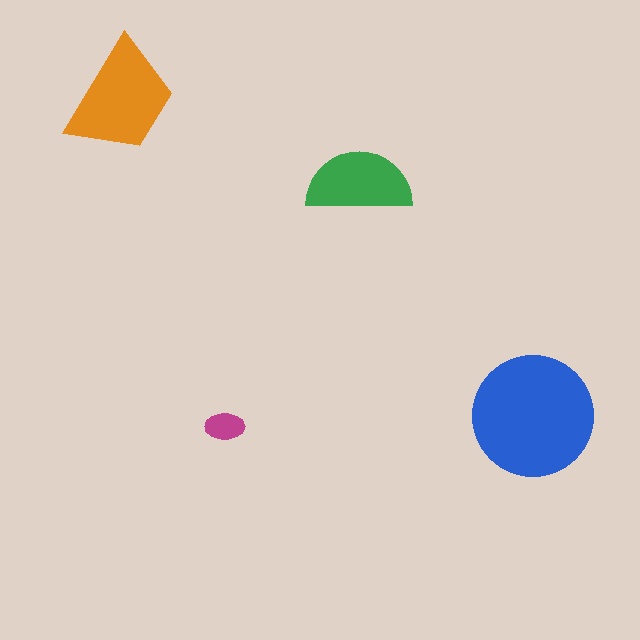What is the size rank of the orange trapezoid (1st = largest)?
2nd.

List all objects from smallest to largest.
The magenta ellipse, the green semicircle, the orange trapezoid, the blue circle.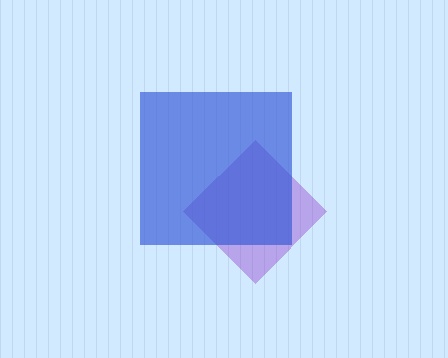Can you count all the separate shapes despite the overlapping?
Yes, there are 2 separate shapes.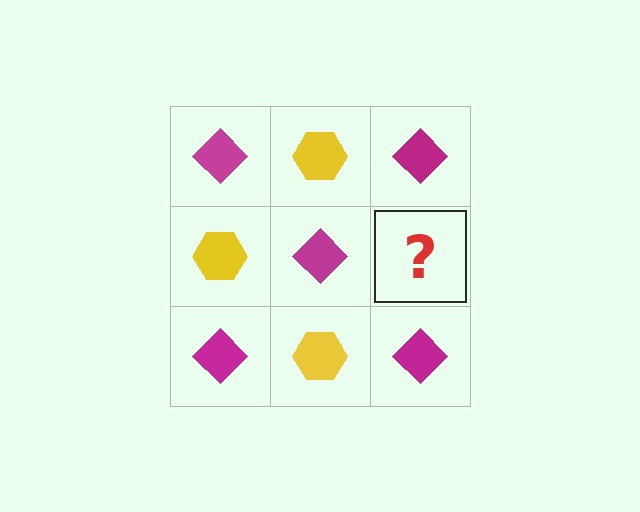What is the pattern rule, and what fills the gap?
The rule is that it alternates magenta diamond and yellow hexagon in a checkerboard pattern. The gap should be filled with a yellow hexagon.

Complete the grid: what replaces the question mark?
The question mark should be replaced with a yellow hexagon.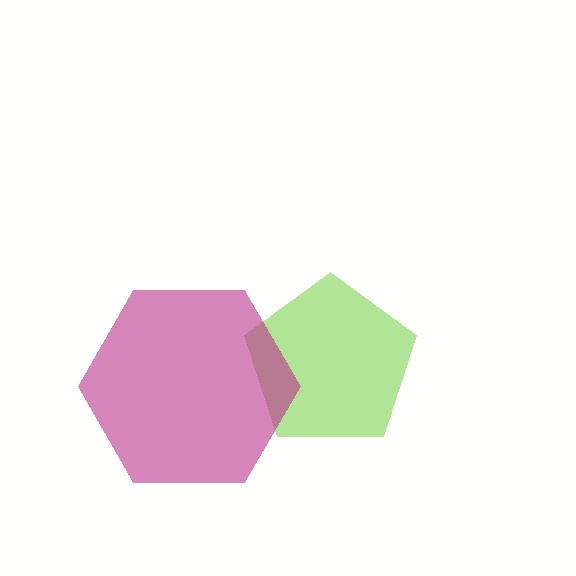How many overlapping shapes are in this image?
There are 2 overlapping shapes in the image.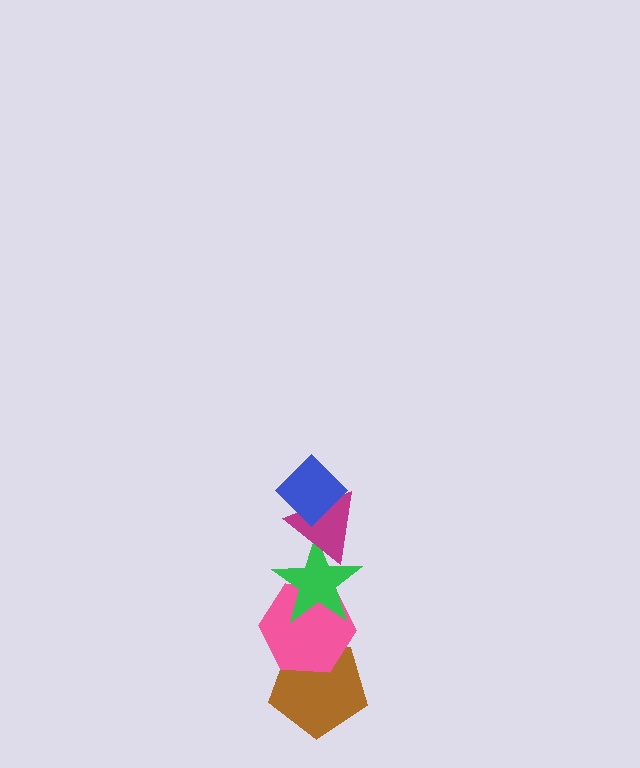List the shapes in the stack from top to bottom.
From top to bottom: the blue diamond, the magenta triangle, the green star, the pink hexagon, the brown pentagon.